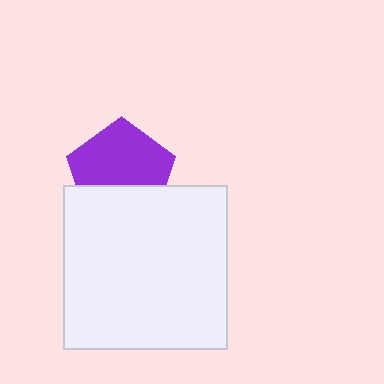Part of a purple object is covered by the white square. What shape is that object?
It is a pentagon.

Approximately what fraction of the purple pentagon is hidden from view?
Roughly 34% of the purple pentagon is hidden behind the white square.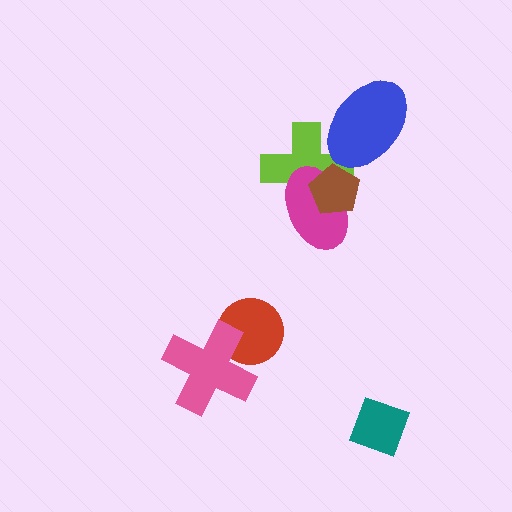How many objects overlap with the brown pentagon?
2 objects overlap with the brown pentagon.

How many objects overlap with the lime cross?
3 objects overlap with the lime cross.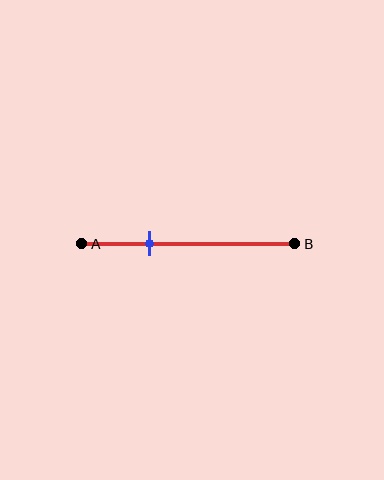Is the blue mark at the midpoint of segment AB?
No, the mark is at about 30% from A, not at the 50% midpoint.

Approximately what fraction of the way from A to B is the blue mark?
The blue mark is approximately 30% of the way from A to B.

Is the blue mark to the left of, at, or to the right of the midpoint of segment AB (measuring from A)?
The blue mark is to the left of the midpoint of segment AB.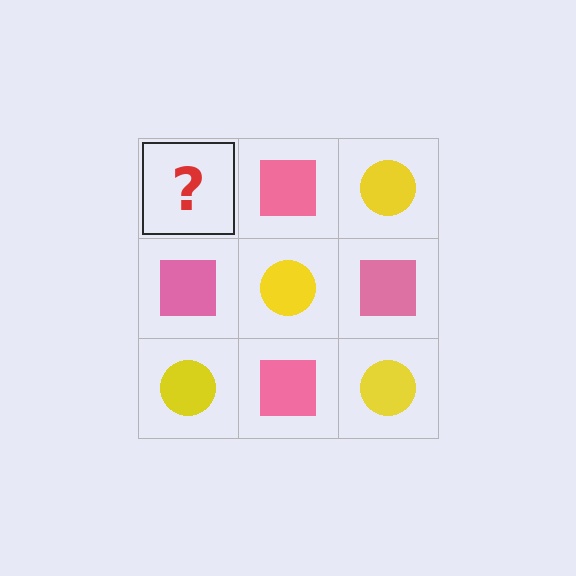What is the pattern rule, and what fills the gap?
The rule is that it alternates yellow circle and pink square in a checkerboard pattern. The gap should be filled with a yellow circle.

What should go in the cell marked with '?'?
The missing cell should contain a yellow circle.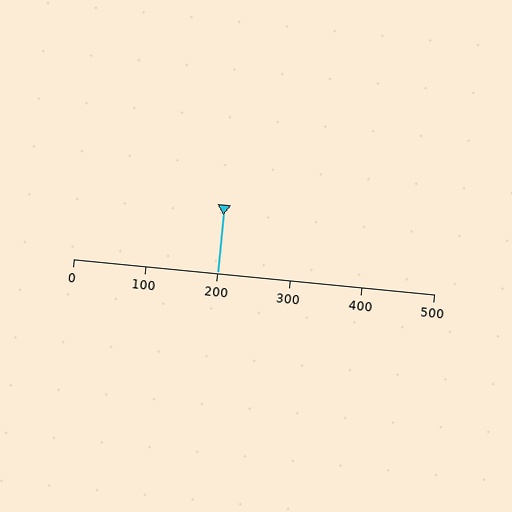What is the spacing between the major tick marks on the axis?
The major ticks are spaced 100 apart.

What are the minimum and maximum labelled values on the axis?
The axis runs from 0 to 500.